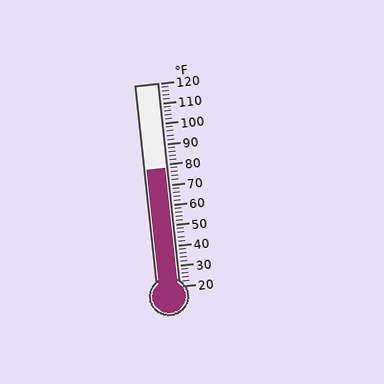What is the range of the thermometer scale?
The thermometer scale ranges from 20°F to 120°F.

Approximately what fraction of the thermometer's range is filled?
The thermometer is filled to approximately 60% of its range.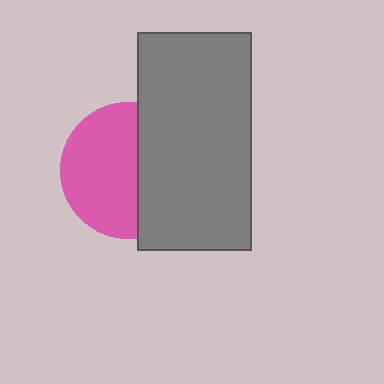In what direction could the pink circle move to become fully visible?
The pink circle could move left. That would shift it out from behind the gray rectangle entirely.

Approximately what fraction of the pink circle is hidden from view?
Roughly 42% of the pink circle is hidden behind the gray rectangle.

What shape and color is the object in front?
The object in front is a gray rectangle.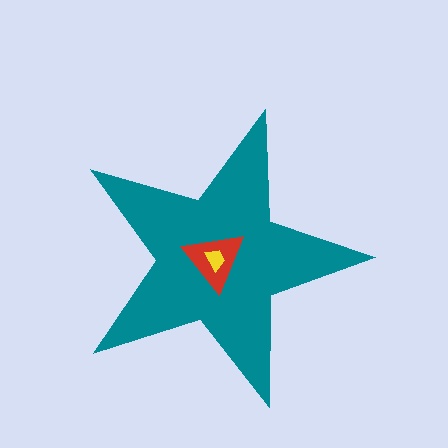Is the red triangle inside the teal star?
Yes.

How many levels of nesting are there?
3.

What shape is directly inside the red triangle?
The yellow trapezoid.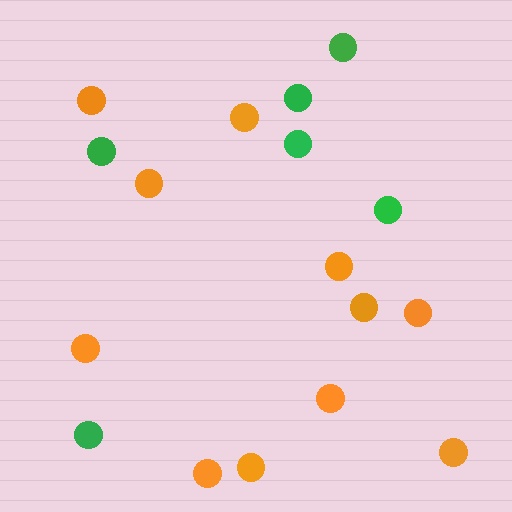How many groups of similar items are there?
There are 2 groups: one group of green circles (6) and one group of orange circles (11).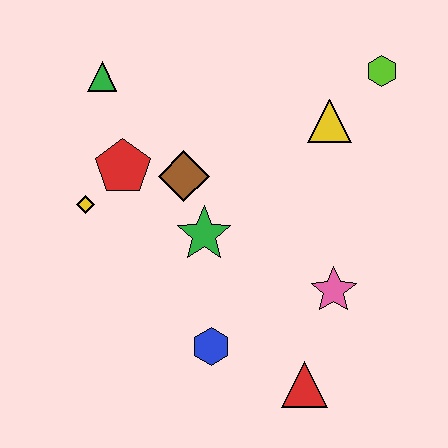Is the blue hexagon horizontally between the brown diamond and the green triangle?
No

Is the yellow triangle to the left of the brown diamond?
No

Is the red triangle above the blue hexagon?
No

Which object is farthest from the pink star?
The green triangle is farthest from the pink star.